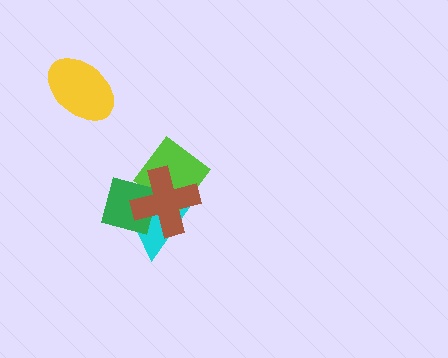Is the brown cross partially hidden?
No, no other shape covers it.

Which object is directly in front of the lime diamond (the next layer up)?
The green square is directly in front of the lime diamond.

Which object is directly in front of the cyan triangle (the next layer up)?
The lime diamond is directly in front of the cyan triangle.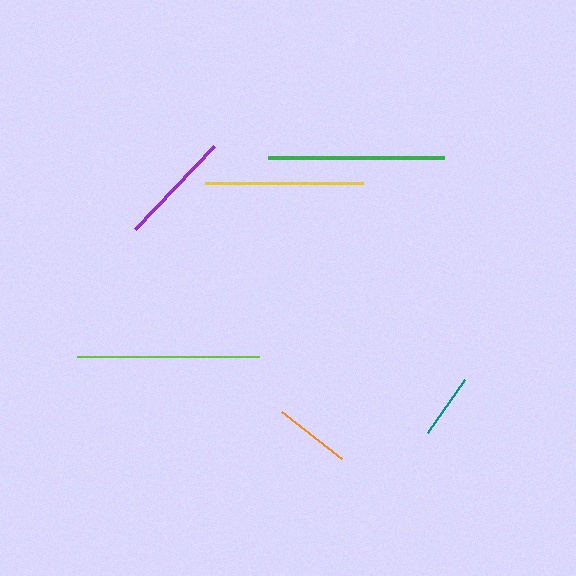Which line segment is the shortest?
The teal line is the shortest at approximately 65 pixels.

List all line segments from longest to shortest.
From longest to shortest: lime, green, yellow, purple, orange, teal.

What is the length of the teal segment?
The teal segment is approximately 65 pixels long.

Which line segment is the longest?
The lime line is the longest at approximately 182 pixels.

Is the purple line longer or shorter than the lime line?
The lime line is longer than the purple line.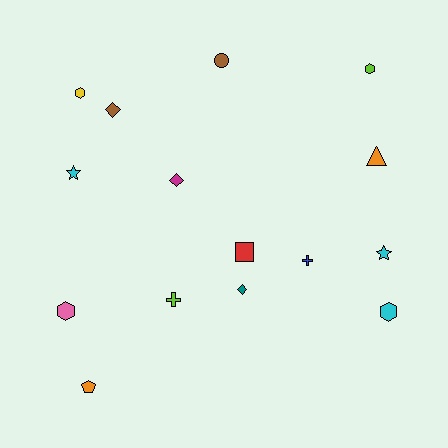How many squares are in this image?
There is 1 square.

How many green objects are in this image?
There are no green objects.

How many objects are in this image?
There are 15 objects.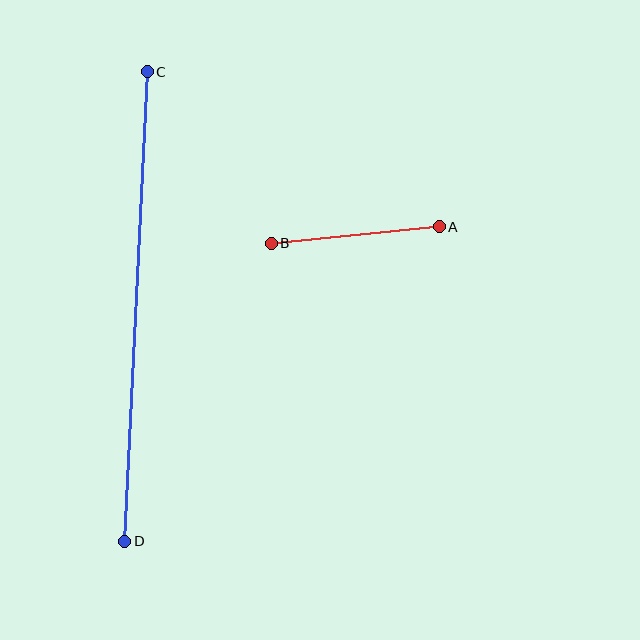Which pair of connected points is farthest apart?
Points C and D are farthest apart.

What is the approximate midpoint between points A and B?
The midpoint is at approximately (355, 235) pixels.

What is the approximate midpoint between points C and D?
The midpoint is at approximately (136, 307) pixels.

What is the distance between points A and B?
The distance is approximately 169 pixels.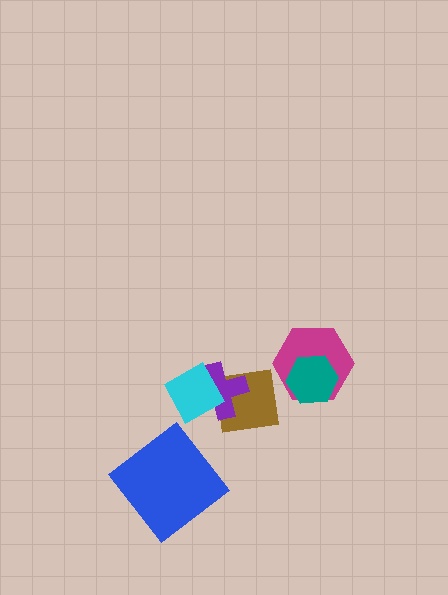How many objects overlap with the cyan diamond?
2 objects overlap with the cyan diamond.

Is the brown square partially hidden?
Yes, it is partially covered by another shape.